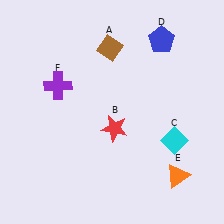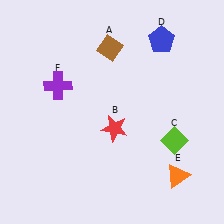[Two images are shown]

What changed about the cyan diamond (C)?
In Image 1, C is cyan. In Image 2, it changed to lime.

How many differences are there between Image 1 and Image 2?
There is 1 difference between the two images.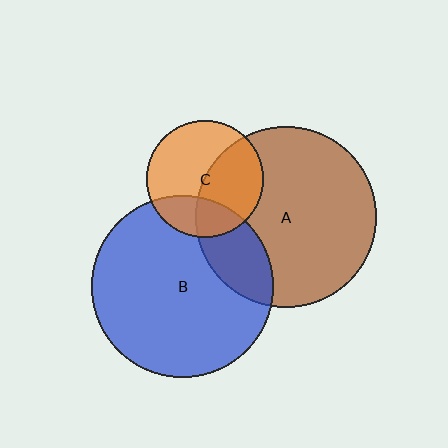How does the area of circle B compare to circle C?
Approximately 2.4 times.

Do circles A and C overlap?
Yes.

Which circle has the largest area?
Circle B (blue).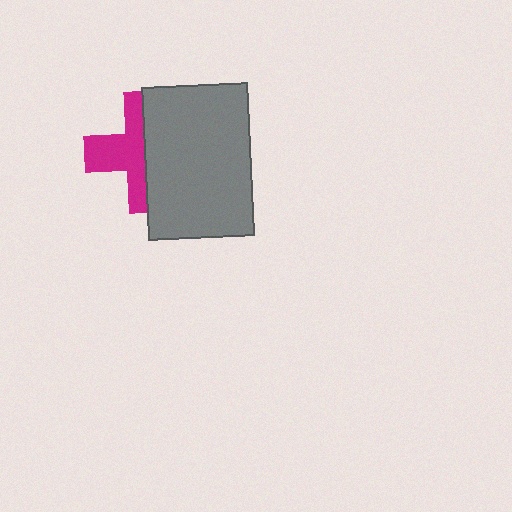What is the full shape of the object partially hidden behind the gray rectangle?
The partially hidden object is a magenta cross.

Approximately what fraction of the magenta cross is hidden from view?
Roughly 50% of the magenta cross is hidden behind the gray rectangle.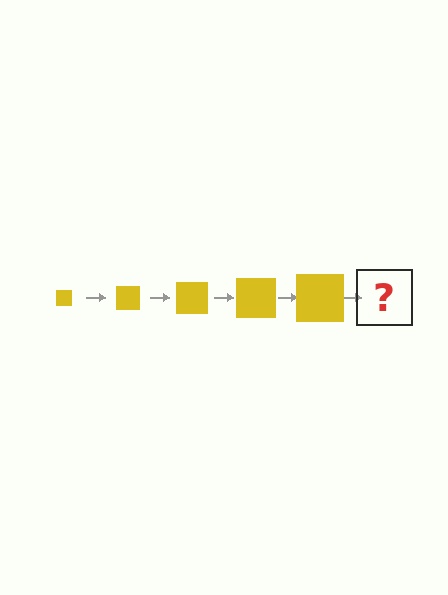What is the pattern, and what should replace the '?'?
The pattern is that the square gets progressively larger each step. The '?' should be a yellow square, larger than the previous one.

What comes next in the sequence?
The next element should be a yellow square, larger than the previous one.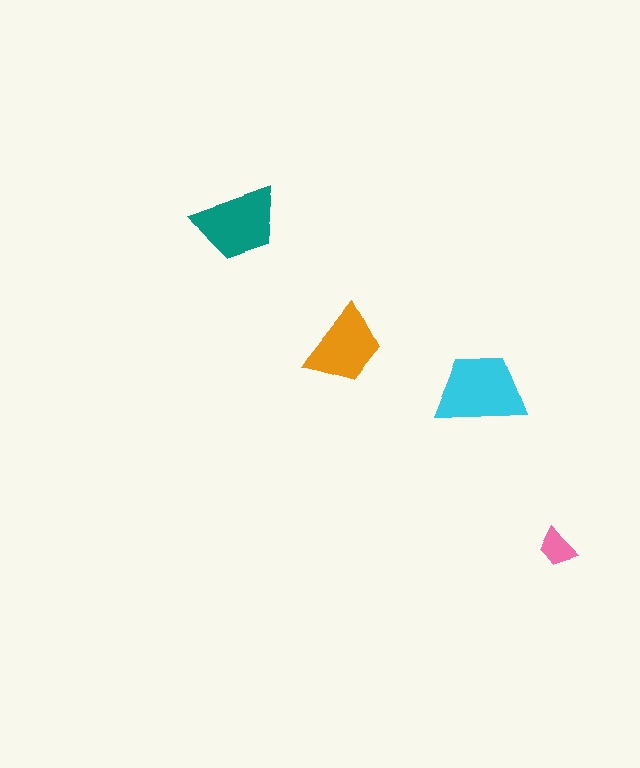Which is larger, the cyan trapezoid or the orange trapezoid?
The cyan one.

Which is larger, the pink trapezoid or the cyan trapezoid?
The cyan one.